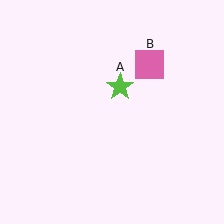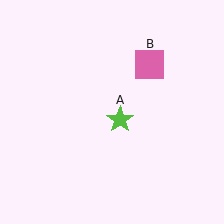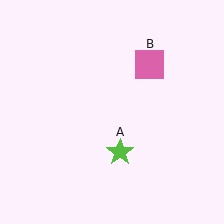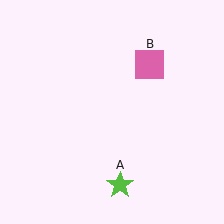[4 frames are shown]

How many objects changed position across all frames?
1 object changed position: lime star (object A).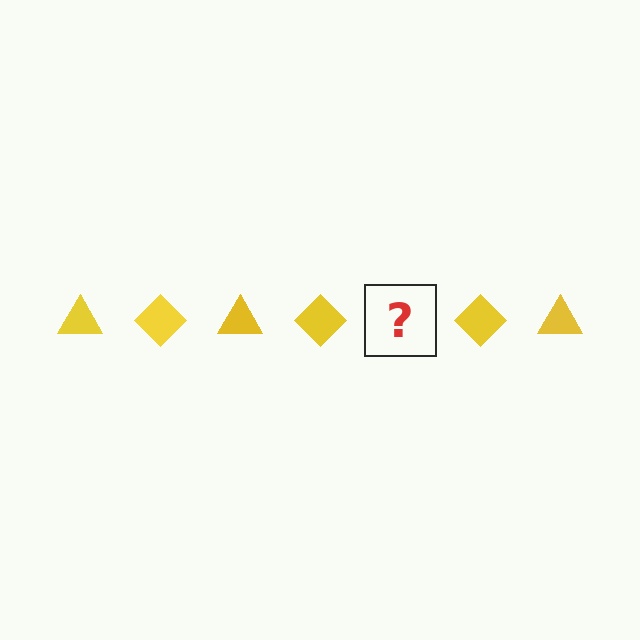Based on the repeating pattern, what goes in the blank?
The blank should be a yellow triangle.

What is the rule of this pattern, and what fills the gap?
The rule is that the pattern cycles through triangle, diamond shapes in yellow. The gap should be filled with a yellow triangle.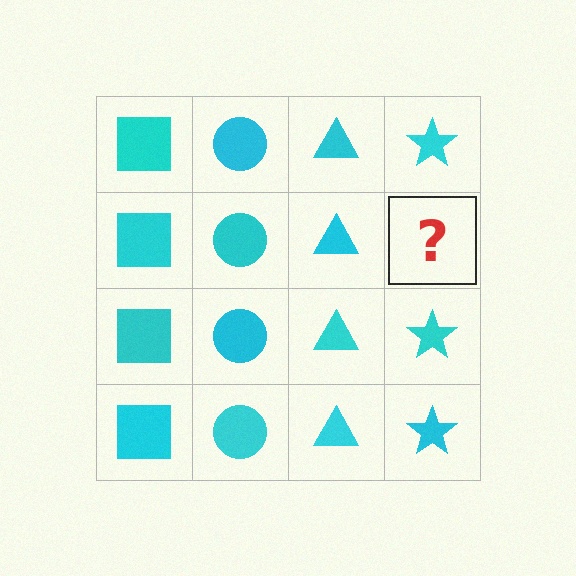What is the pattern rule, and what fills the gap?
The rule is that each column has a consistent shape. The gap should be filled with a cyan star.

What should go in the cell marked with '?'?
The missing cell should contain a cyan star.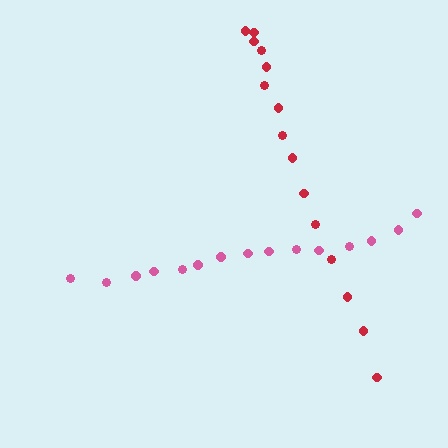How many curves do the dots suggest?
There are 2 distinct paths.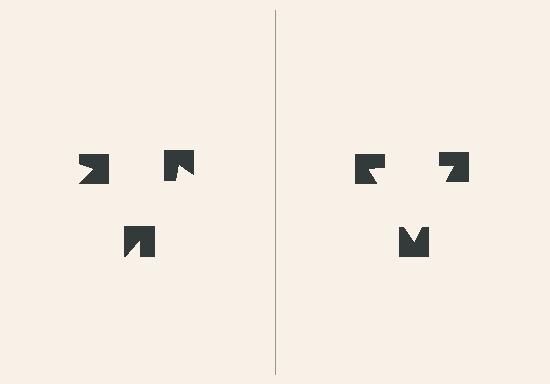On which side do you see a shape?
An illusory triangle appears on the right side. On the left side the wedge cuts are rotated, so no coherent shape forms.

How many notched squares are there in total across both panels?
6 — 3 on each side.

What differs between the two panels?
The notched squares are positioned identically on both sides; only the wedge orientations differ. On the right they align to a triangle; on the left they are misaligned.